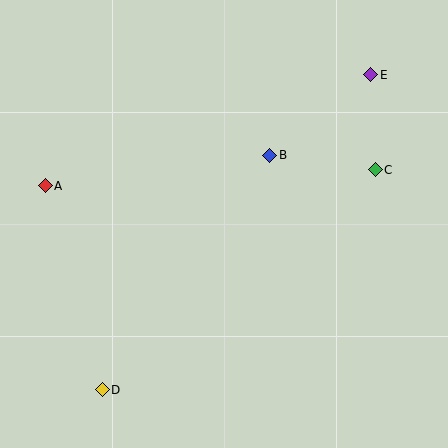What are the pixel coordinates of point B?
Point B is at (270, 155).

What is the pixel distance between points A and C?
The distance between A and C is 330 pixels.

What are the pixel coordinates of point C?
Point C is at (375, 170).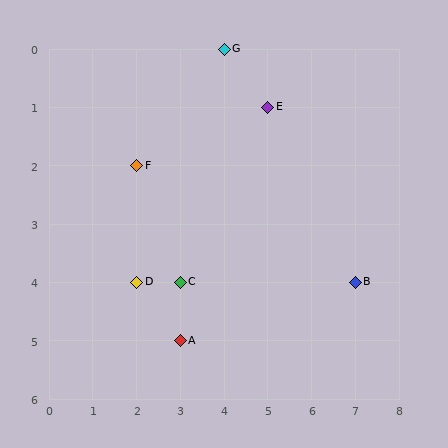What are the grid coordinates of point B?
Point B is at grid coordinates (7, 4).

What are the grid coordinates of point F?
Point F is at grid coordinates (2, 2).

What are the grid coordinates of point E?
Point E is at grid coordinates (5, 1).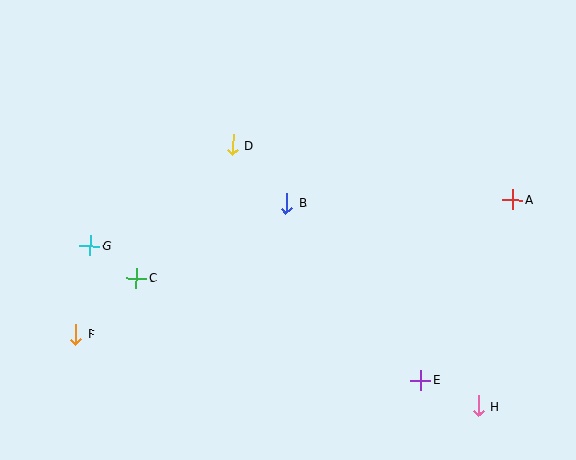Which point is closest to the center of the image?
Point B at (286, 203) is closest to the center.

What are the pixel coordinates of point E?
Point E is at (421, 380).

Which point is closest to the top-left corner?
Point G is closest to the top-left corner.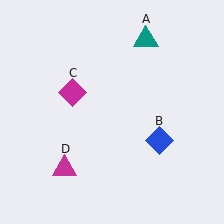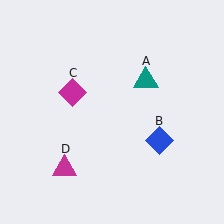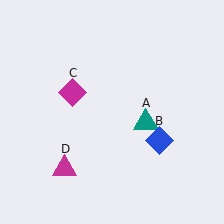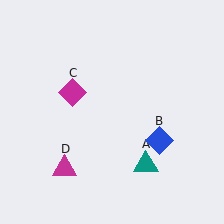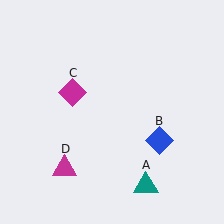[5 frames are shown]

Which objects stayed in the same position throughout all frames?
Blue diamond (object B) and magenta diamond (object C) and magenta triangle (object D) remained stationary.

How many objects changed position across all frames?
1 object changed position: teal triangle (object A).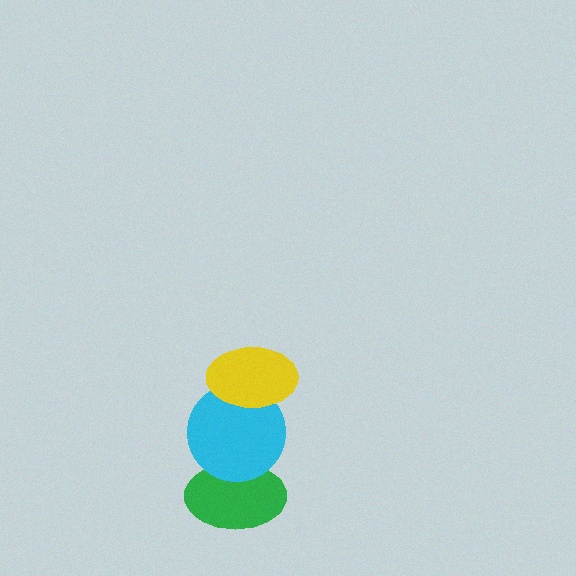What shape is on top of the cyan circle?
The yellow ellipse is on top of the cyan circle.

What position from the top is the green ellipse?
The green ellipse is 3rd from the top.